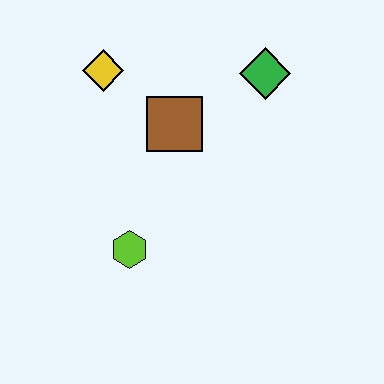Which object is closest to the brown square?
The yellow diamond is closest to the brown square.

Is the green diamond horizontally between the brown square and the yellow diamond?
No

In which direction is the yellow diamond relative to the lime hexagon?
The yellow diamond is above the lime hexagon.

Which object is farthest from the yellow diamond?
The lime hexagon is farthest from the yellow diamond.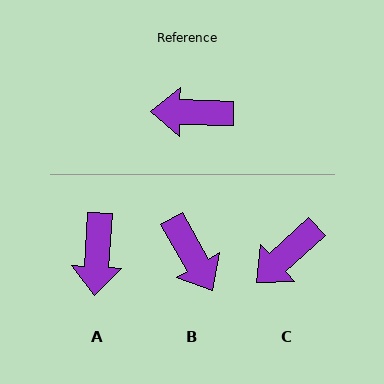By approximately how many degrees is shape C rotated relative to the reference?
Approximately 43 degrees counter-clockwise.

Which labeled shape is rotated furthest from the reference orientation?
B, about 121 degrees away.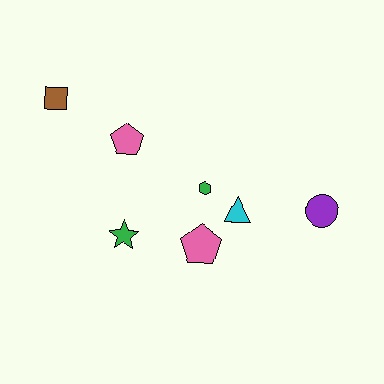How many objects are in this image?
There are 7 objects.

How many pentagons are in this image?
There are 2 pentagons.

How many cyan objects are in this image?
There is 1 cyan object.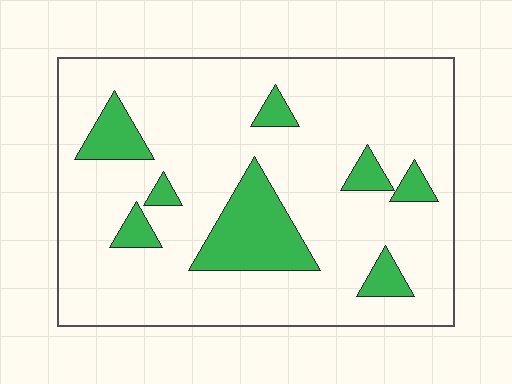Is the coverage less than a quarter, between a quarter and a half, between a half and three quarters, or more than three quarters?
Less than a quarter.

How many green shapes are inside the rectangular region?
8.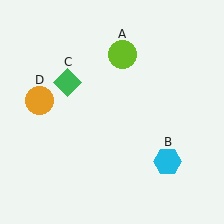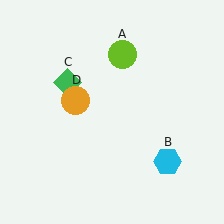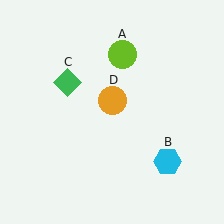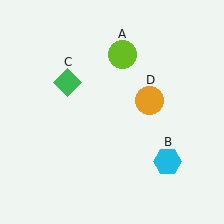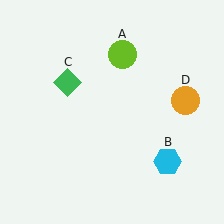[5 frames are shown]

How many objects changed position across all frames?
1 object changed position: orange circle (object D).